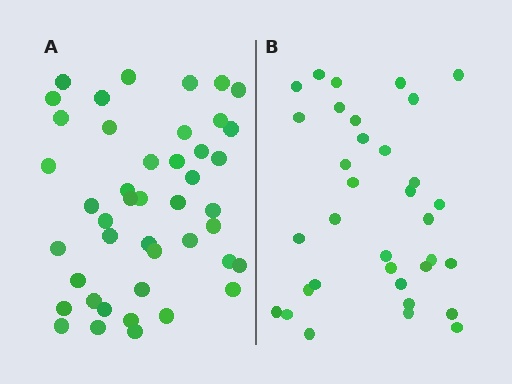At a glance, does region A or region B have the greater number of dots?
Region A (the left region) has more dots.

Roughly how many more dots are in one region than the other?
Region A has roughly 10 or so more dots than region B.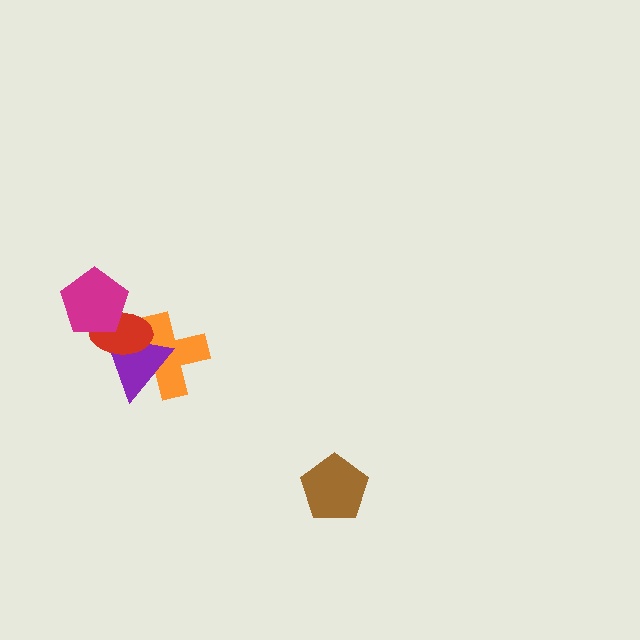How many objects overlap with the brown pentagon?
0 objects overlap with the brown pentagon.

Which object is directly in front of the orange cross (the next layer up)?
The purple triangle is directly in front of the orange cross.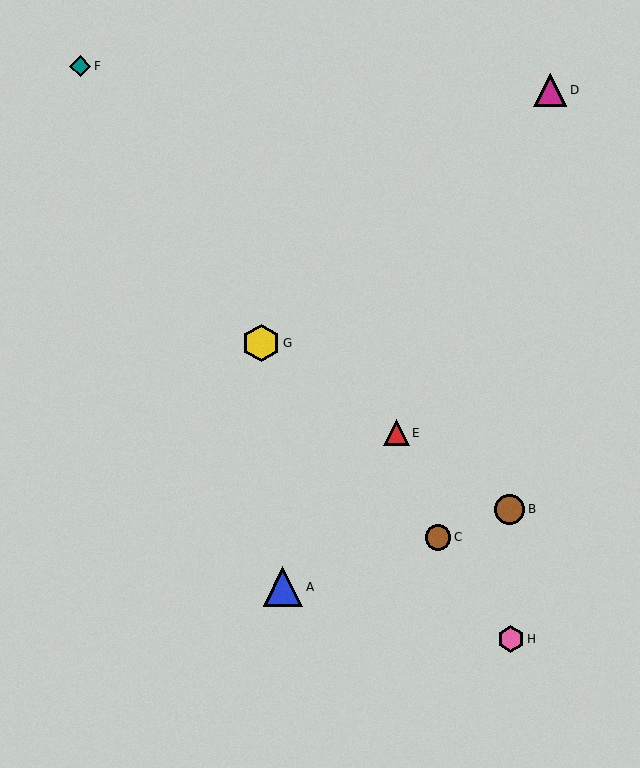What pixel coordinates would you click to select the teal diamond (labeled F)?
Click at (80, 66) to select the teal diamond F.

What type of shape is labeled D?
Shape D is a magenta triangle.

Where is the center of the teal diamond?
The center of the teal diamond is at (80, 66).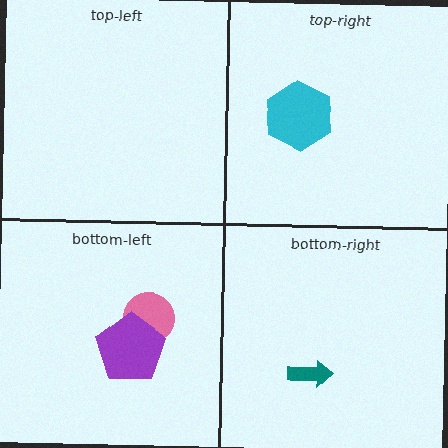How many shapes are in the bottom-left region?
2.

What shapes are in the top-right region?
The cyan hexagon.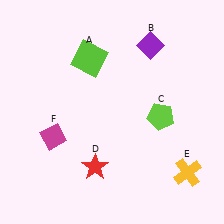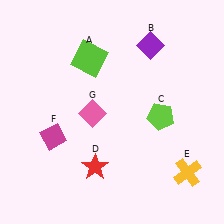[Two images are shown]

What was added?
A pink diamond (G) was added in Image 2.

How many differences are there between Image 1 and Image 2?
There is 1 difference between the two images.